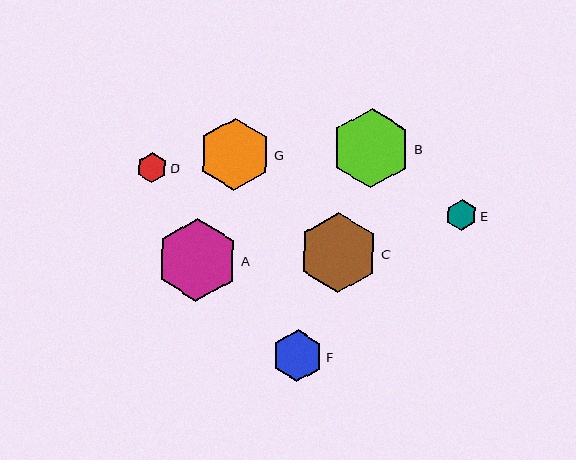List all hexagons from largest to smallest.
From largest to smallest: A, C, B, G, F, E, D.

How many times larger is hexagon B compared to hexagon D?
Hexagon B is approximately 2.6 times the size of hexagon D.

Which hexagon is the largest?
Hexagon A is the largest with a size of approximately 83 pixels.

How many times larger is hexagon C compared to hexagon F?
Hexagon C is approximately 1.6 times the size of hexagon F.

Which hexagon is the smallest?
Hexagon D is the smallest with a size of approximately 31 pixels.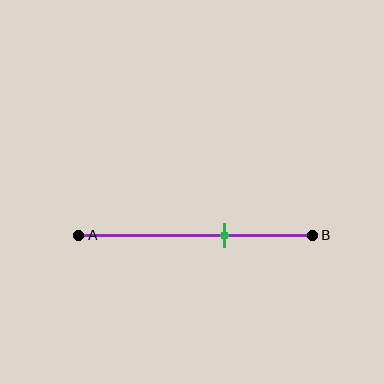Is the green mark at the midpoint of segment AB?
No, the mark is at about 65% from A, not at the 50% midpoint.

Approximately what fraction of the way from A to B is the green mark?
The green mark is approximately 65% of the way from A to B.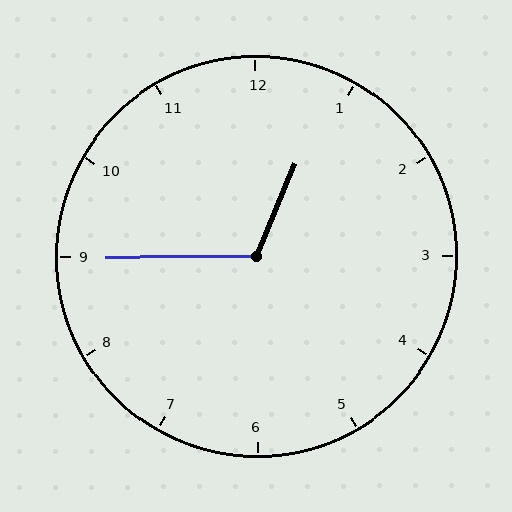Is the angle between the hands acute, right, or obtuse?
It is obtuse.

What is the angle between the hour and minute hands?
Approximately 112 degrees.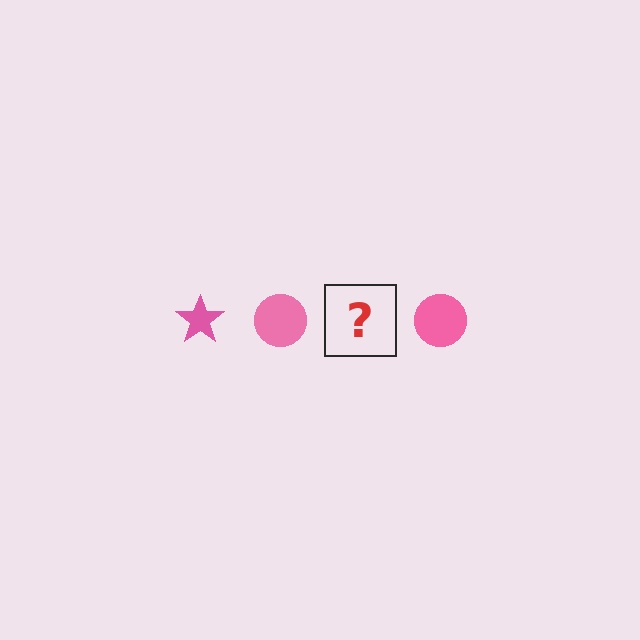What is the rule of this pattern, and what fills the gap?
The rule is that the pattern cycles through star, circle shapes in pink. The gap should be filled with a pink star.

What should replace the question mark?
The question mark should be replaced with a pink star.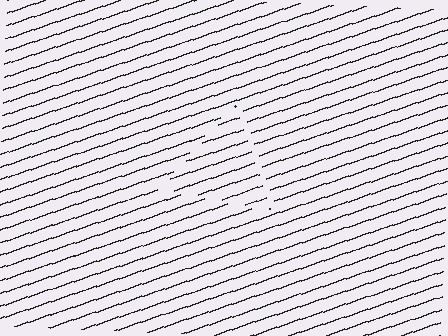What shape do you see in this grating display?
An illusory triangle. The interior of the shape contains the same grating, shifted by half a period — the contour is defined by the phase discontinuity where line-ends from the inner and outer gratings abut.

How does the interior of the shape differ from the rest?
The interior of the shape contains the same grating, shifted by half a period — the contour is defined by the phase discontinuity where line-ends from the inner and outer gratings abut.